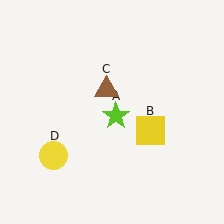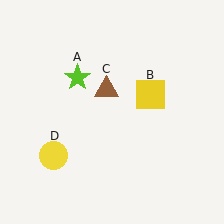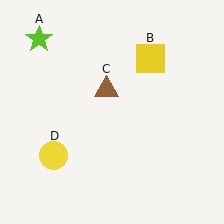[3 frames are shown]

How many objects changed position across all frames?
2 objects changed position: lime star (object A), yellow square (object B).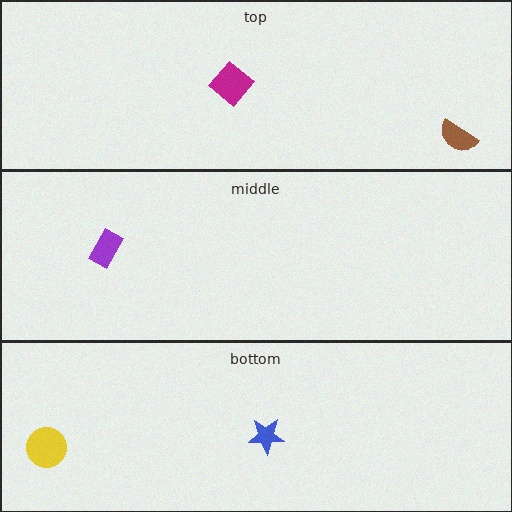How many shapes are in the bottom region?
2.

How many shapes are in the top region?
2.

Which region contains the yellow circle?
The bottom region.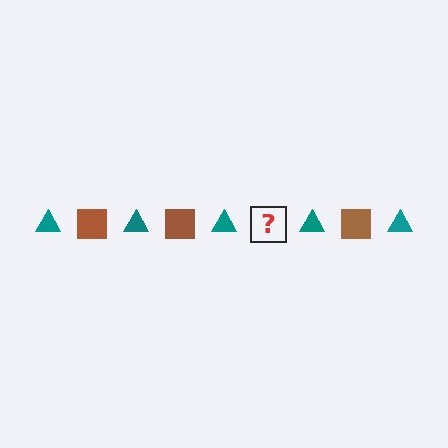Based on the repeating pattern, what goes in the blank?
The blank should be a brown square.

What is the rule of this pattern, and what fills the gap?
The rule is that the pattern alternates between teal triangle and brown square. The gap should be filled with a brown square.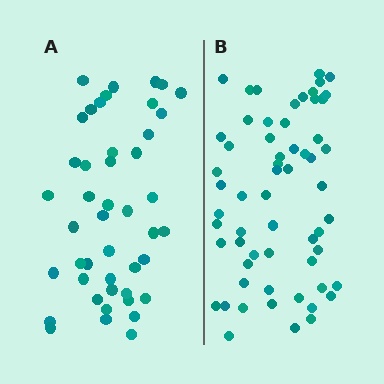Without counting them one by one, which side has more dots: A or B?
Region B (the right region) has more dots.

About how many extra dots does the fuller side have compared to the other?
Region B has approximately 15 more dots than region A.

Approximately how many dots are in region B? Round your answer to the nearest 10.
About 60 dots.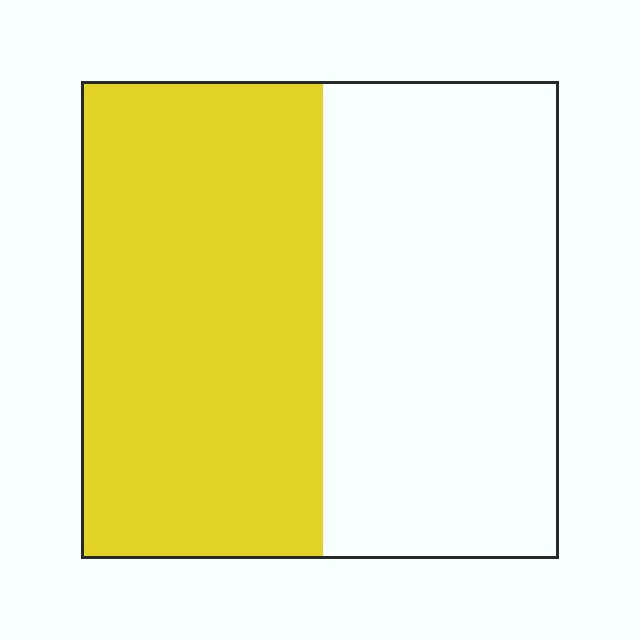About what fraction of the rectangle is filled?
About one half (1/2).